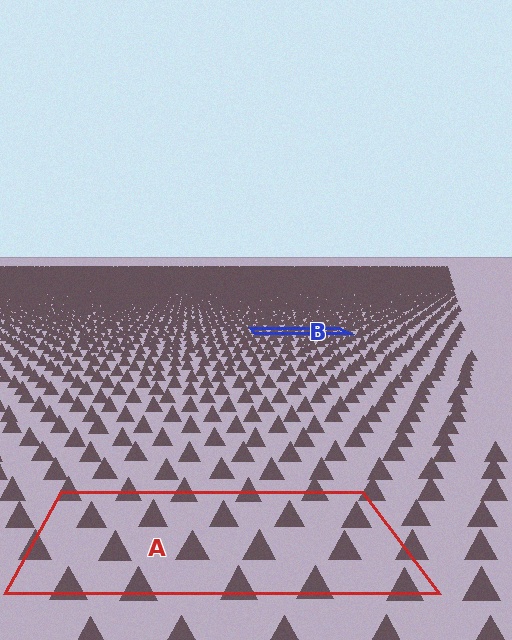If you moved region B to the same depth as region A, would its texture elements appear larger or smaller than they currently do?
They would appear larger. At a closer depth, the same texture elements are projected at a bigger on-screen size.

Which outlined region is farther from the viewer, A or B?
Region B is farther from the viewer — the texture elements inside it appear smaller and more densely packed.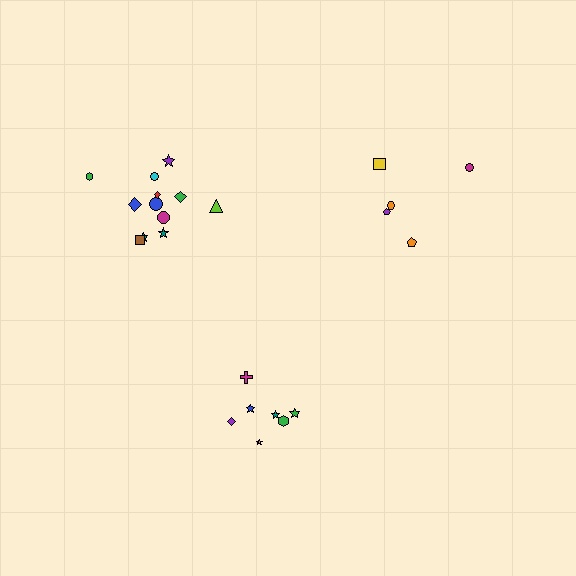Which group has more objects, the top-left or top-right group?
The top-left group.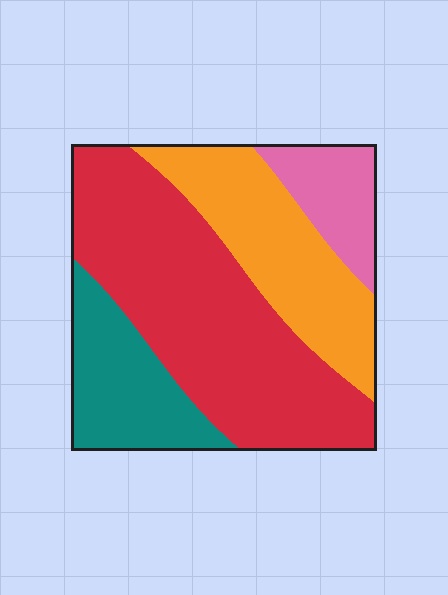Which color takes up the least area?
Pink, at roughly 10%.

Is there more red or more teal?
Red.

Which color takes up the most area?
Red, at roughly 45%.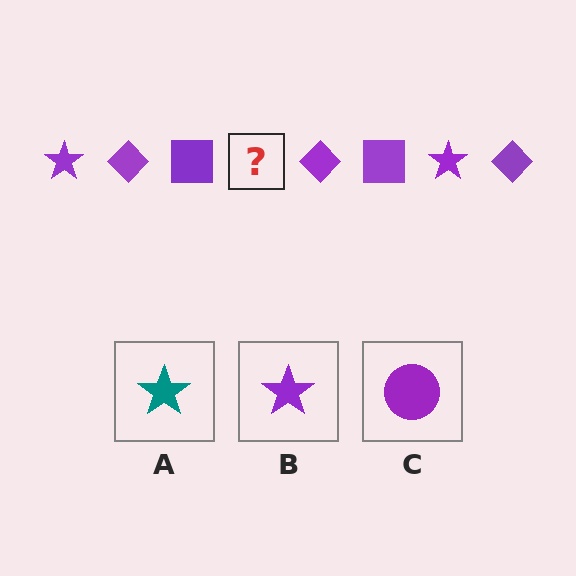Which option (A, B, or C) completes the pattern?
B.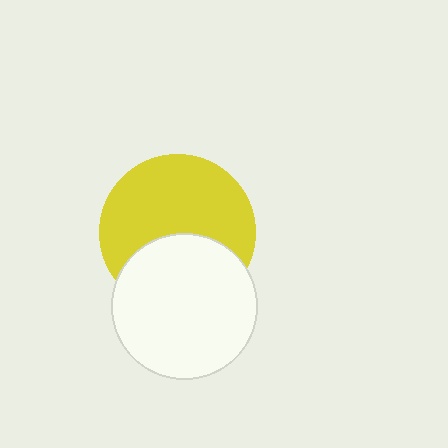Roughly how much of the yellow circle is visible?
About half of it is visible (roughly 62%).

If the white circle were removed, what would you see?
You would see the complete yellow circle.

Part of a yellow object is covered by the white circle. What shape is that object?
It is a circle.